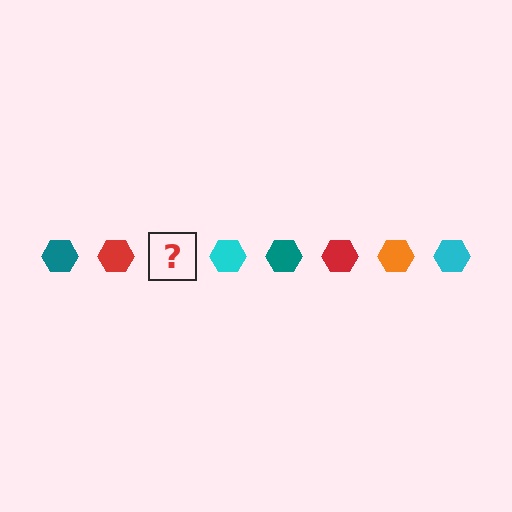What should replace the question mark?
The question mark should be replaced with an orange hexagon.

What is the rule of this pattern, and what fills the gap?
The rule is that the pattern cycles through teal, red, orange, cyan hexagons. The gap should be filled with an orange hexagon.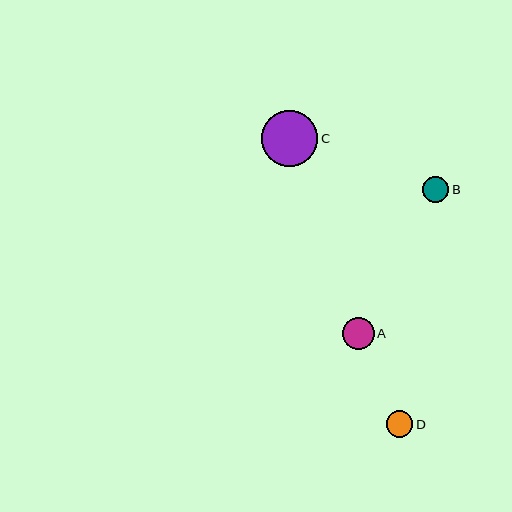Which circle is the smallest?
Circle D is the smallest with a size of approximately 26 pixels.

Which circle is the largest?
Circle C is the largest with a size of approximately 56 pixels.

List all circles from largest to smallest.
From largest to smallest: C, A, B, D.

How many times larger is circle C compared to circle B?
Circle C is approximately 2.1 times the size of circle B.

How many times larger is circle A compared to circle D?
Circle A is approximately 1.2 times the size of circle D.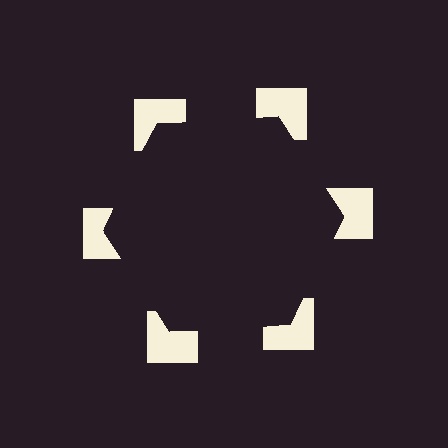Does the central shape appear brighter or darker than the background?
It typically appears slightly darker than the background, even though no actual brightness change is drawn.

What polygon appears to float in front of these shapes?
An illusory hexagon — its edges are inferred from the aligned wedge cuts in the notched squares, not physically drawn.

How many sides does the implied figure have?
6 sides.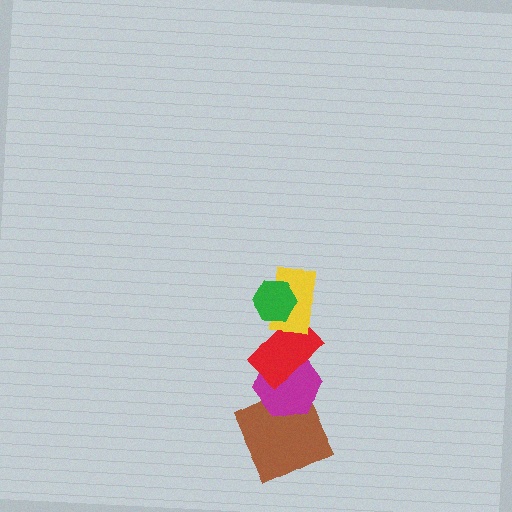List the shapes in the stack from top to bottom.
From top to bottom: the green hexagon, the yellow rectangle, the red rectangle, the magenta hexagon, the brown square.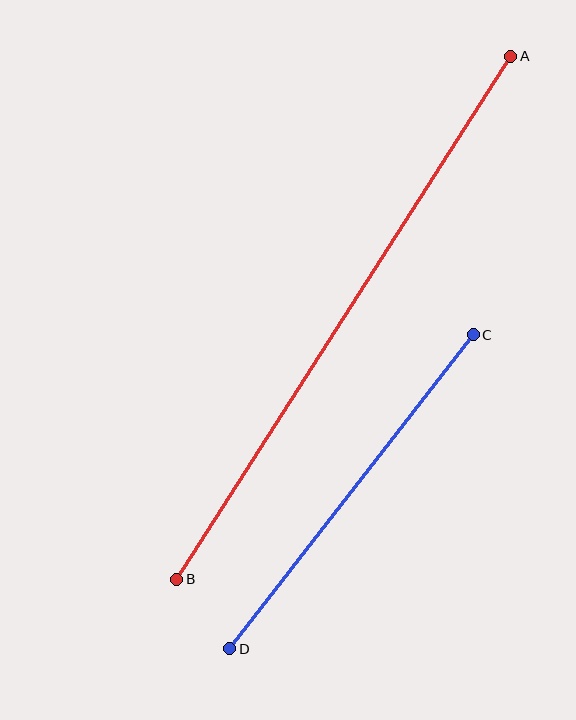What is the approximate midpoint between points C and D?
The midpoint is at approximately (352, 492) pixels.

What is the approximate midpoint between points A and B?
The midpoint is at approximately (344, 318) pixels.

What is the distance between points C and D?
The distance is approximately 397 pixels.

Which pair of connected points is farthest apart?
Points A and B are farthest apart.